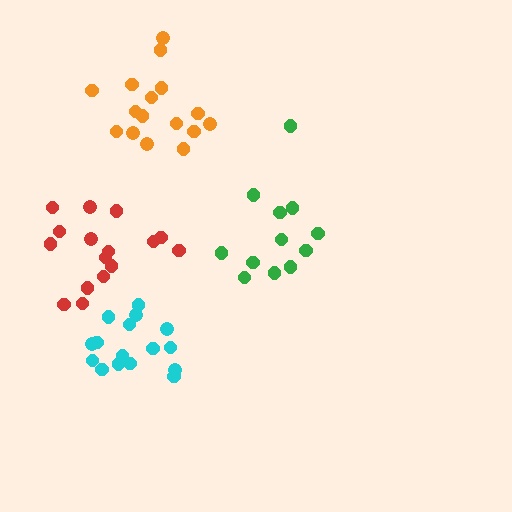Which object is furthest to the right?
The green cluster is rightmost.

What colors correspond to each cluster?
The clusters are colored: orange, cyan, green, red.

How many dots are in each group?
Group 1: 16 dots, Group 2: 16 dots, Group 3: 12 dots, Group 4: 16 dots (60 total).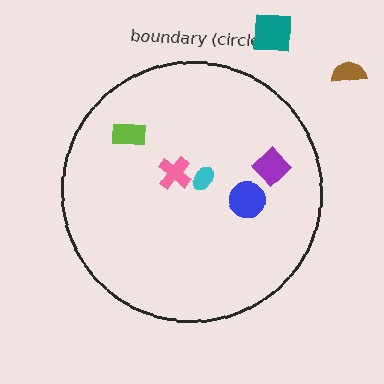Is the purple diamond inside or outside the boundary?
Inside.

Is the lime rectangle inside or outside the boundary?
Inside.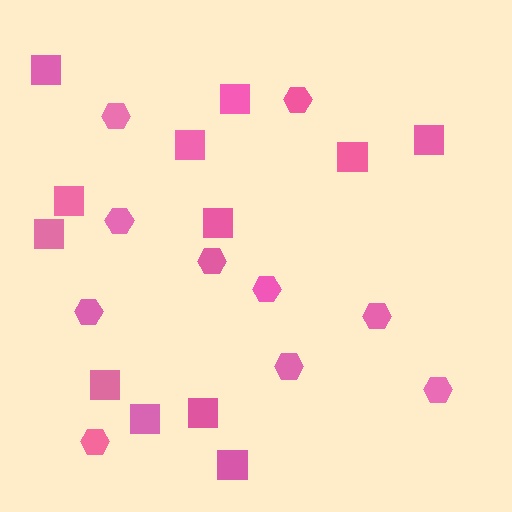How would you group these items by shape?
There are 2 groups: one group of hexagons (10) and one group of squares (12).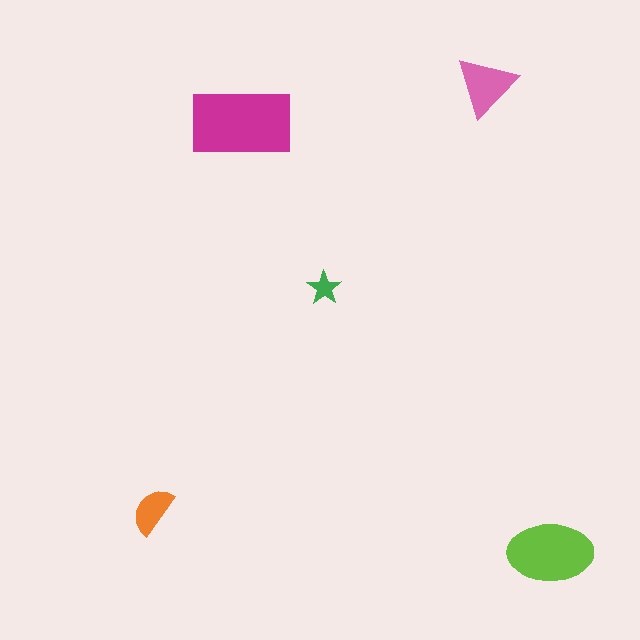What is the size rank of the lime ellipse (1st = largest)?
2nd.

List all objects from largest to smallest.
The magenta rectangle, the lime ellipse, the pink triangle, the orange semicircle, the green star.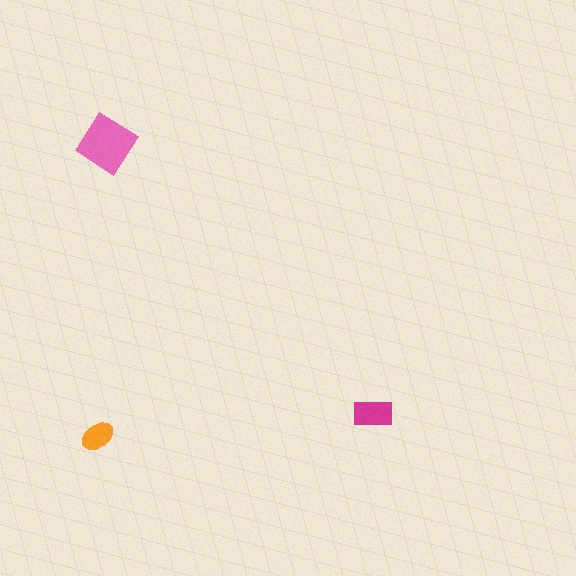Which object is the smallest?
The orange ellipse.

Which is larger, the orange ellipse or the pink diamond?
The pink diamond.